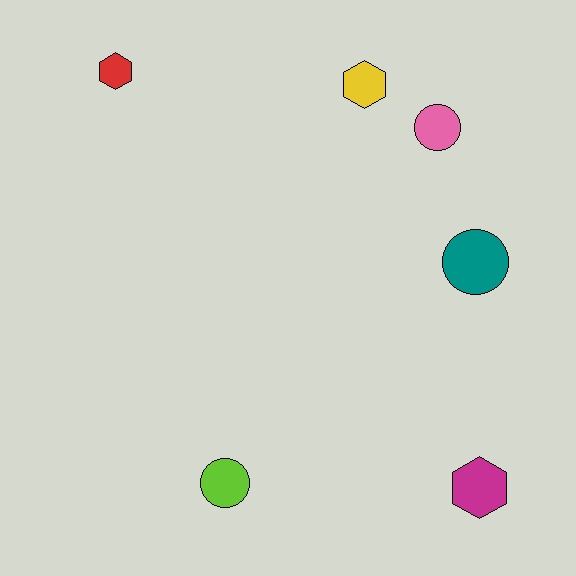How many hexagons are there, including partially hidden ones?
There are 3 hexagons.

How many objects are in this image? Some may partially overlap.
There are 6 objects.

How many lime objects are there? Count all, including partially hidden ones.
There is 1 lime object.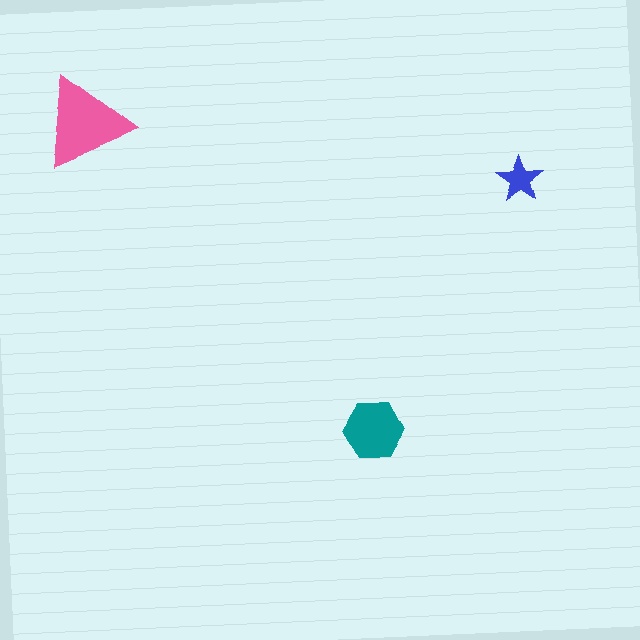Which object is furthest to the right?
The blue star is rightmost.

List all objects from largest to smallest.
The pink triangle, the teal hexagon, the blue star.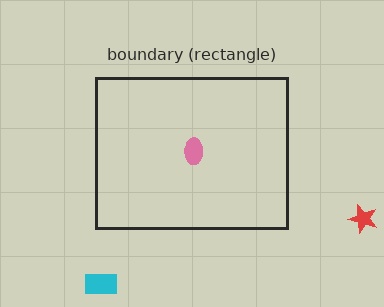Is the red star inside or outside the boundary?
Outside.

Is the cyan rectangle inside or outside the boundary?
Outside.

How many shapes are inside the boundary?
1 inside, 2 outside.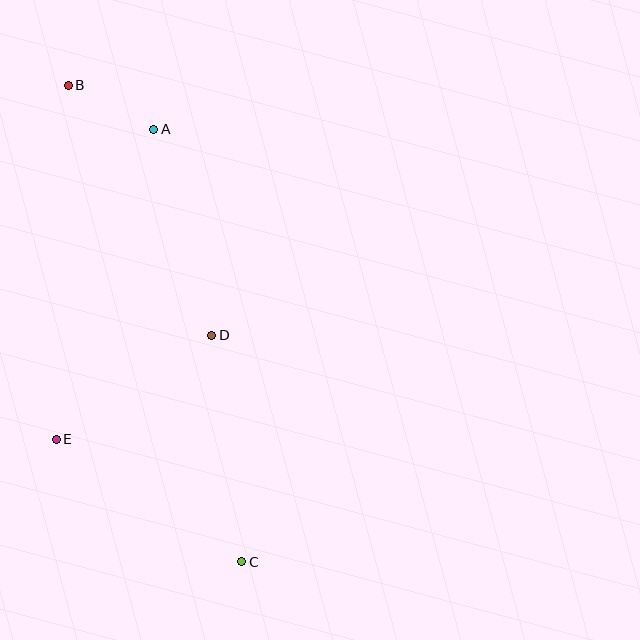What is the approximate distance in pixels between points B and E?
The distance between B and E is approximately 354 pixels.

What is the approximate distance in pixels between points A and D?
The distance between A and D is approximately 214 pixels.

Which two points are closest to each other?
Points A and B are closest to each other.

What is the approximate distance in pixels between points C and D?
The distance between C and D is approximately 228 pixels.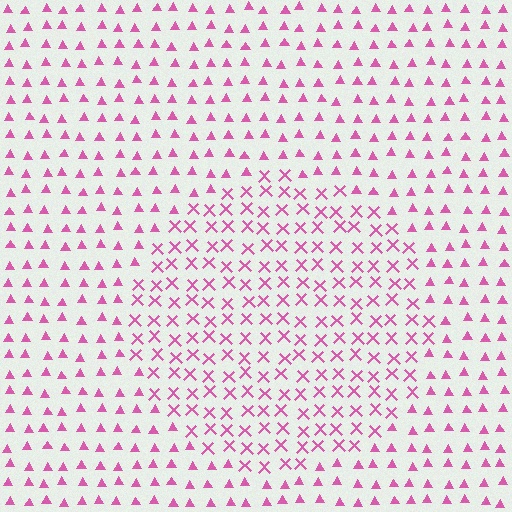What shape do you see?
I see a circle.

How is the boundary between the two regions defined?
The boundary is defined by a change in element shape: X marks inside vs. triangles outside. All elements share the same color and spacing.